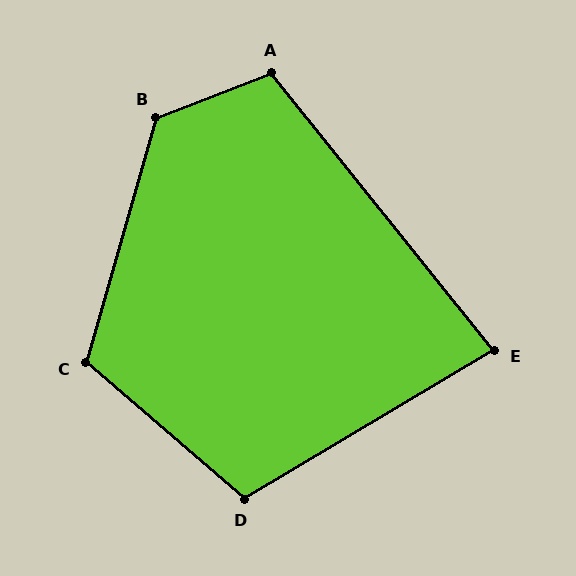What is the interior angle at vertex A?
Approximately 108 degrees (obtuse).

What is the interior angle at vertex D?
Approximately 108 degrees (obtuse).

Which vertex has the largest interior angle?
B, at approximately 127 degrees.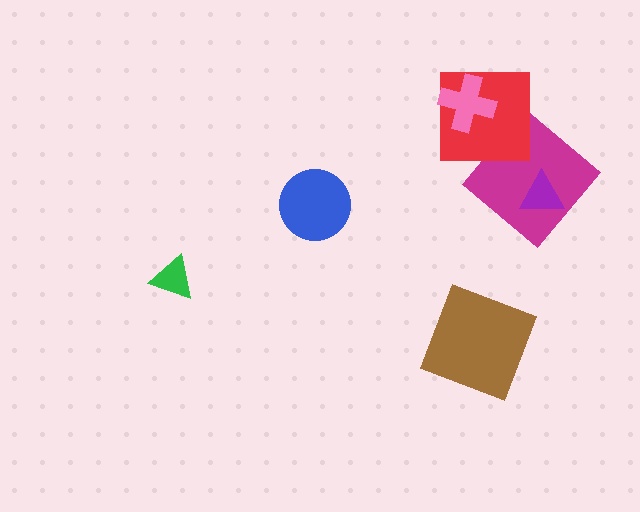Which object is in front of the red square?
The pink cross is in front of the red square.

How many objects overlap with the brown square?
0 objects overlap with the brown square.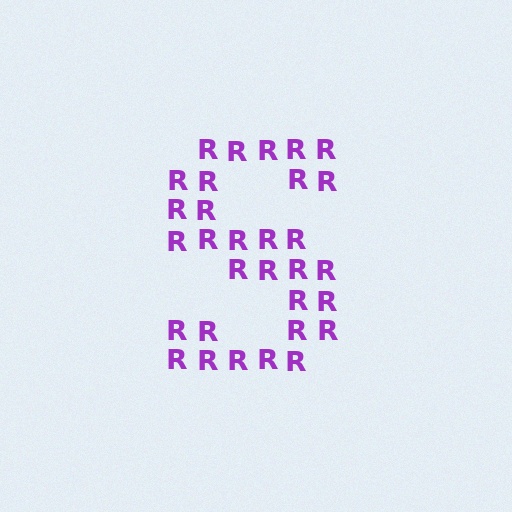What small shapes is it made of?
It is made of small letter R's.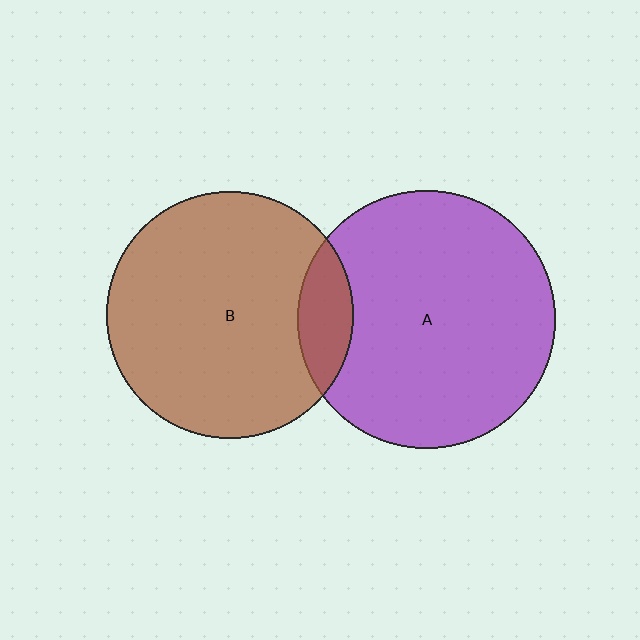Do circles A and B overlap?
Yes.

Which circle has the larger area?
Circle A (purple).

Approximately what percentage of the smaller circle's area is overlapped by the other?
Approximately 10%.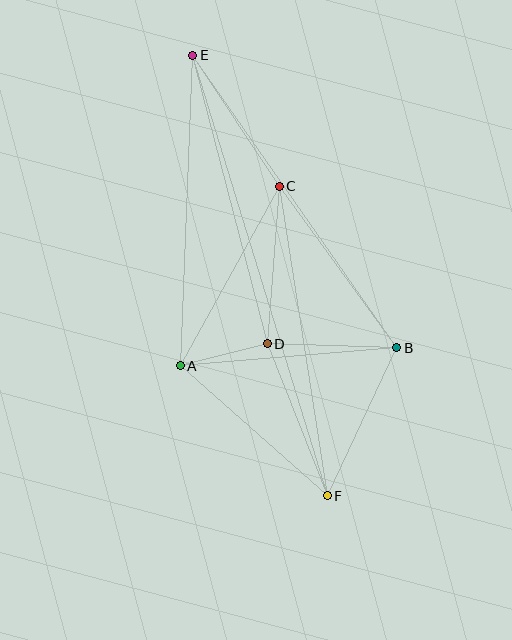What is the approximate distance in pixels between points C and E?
The distance between C and E is approximately 157 pixels.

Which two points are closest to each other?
Points A and D are closest to each other.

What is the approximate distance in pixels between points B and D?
The distance between B and D is approximately 129 pixels.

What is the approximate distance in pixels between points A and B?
The distance between A and B is approximately 217 pixels.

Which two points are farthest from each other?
Points E and F are farthest from each other.